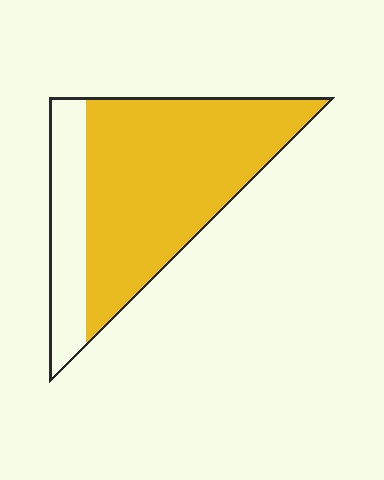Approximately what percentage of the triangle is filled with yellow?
Approximately 75%.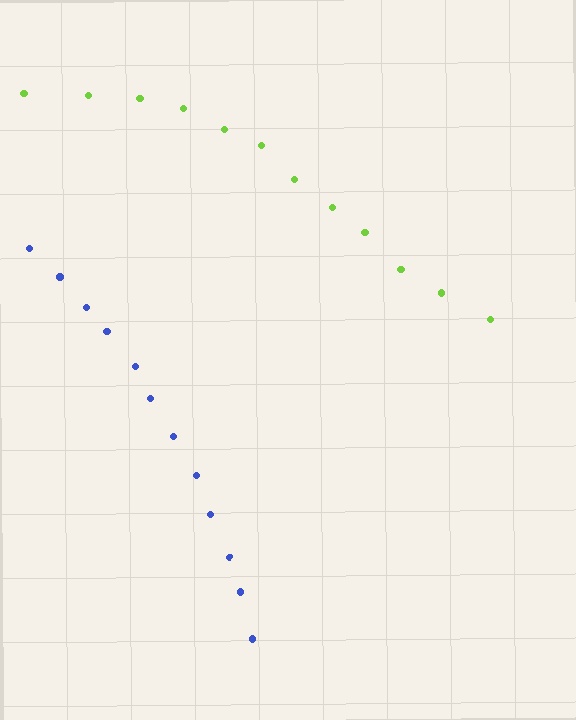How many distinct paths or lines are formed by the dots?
There are 2 distinct paths.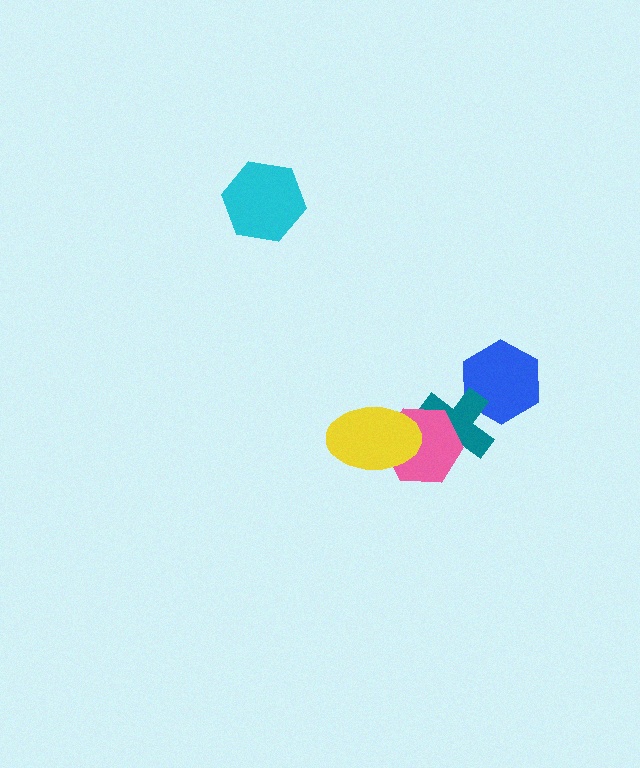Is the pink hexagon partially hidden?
Yes, it is partially covered by another shape.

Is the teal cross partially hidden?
Yes, it is partially covered by another shape.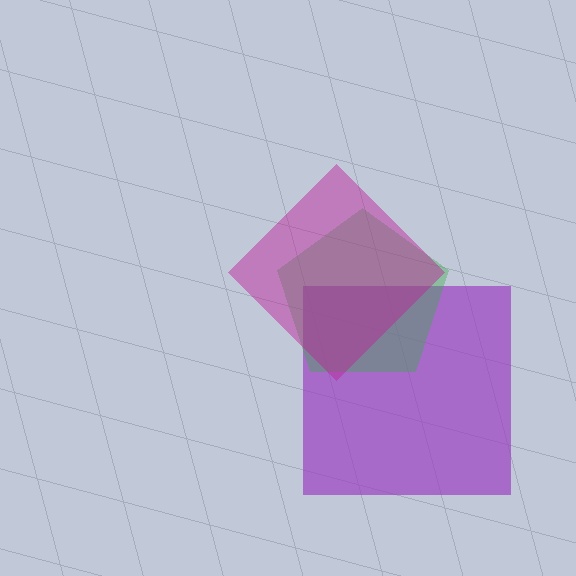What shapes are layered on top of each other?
The layered shapes are: a purple square, a green pentagon, a magenta diamond.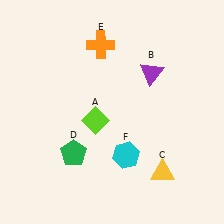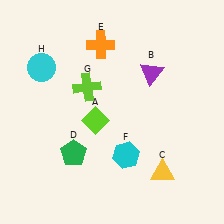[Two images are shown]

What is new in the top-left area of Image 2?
A cyan circle (H) was added in the top-left area of Image 2.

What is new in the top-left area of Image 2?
A lime cross (G) was added in the top-left area of Image 2.